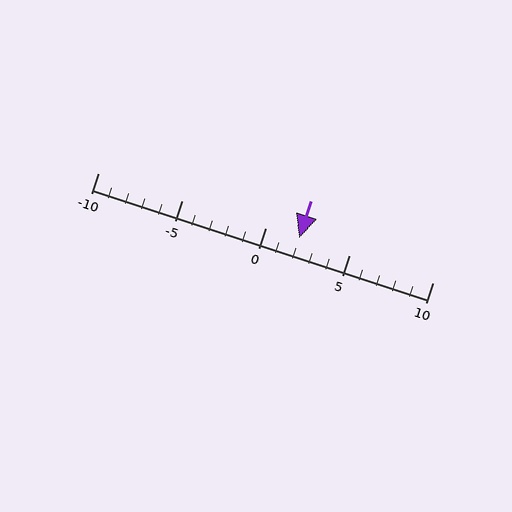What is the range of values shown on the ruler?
The ruler shows values from -10 to 10.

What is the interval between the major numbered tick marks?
The major tick marks are spaced 5 units apart.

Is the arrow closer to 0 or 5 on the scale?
The arrow is closer to 0.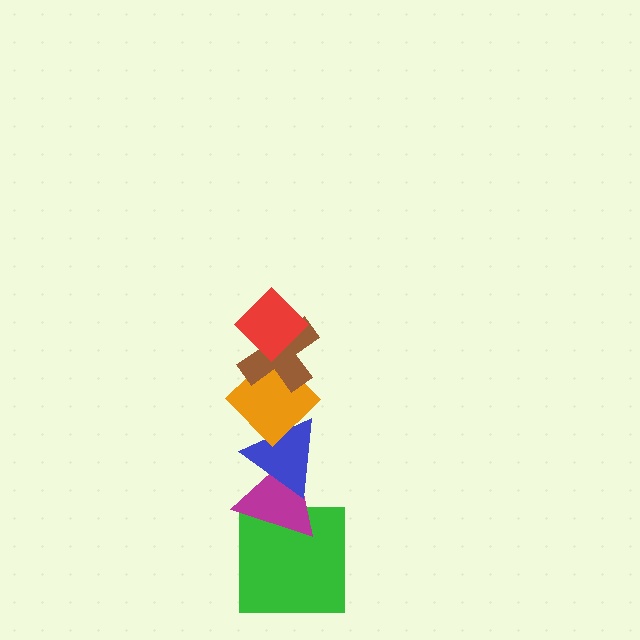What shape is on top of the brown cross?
The red diamond is on top of the brown cross.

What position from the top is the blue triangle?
The blue triangle is 4th from the top.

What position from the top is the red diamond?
The red diamond is 1st from the top.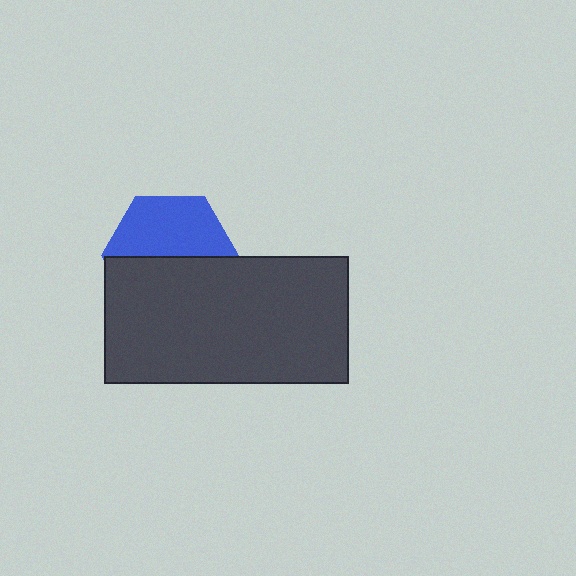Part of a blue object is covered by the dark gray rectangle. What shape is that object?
It is a hexagon.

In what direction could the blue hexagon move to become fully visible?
The blue hexagon could move up. That would shift it out from behind the dark gray rectangle entirely.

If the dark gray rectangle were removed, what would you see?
You would see the complete blue hexagon.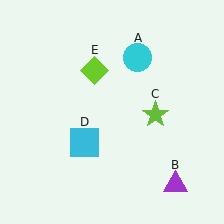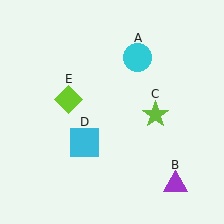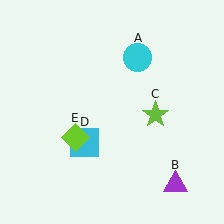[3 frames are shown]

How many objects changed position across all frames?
1 object changed position: lime diamond (object E).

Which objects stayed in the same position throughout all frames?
Cyan circle (object A) and purple triangle (object B) and lime star (object C) and cyan square (object D) remained stationary.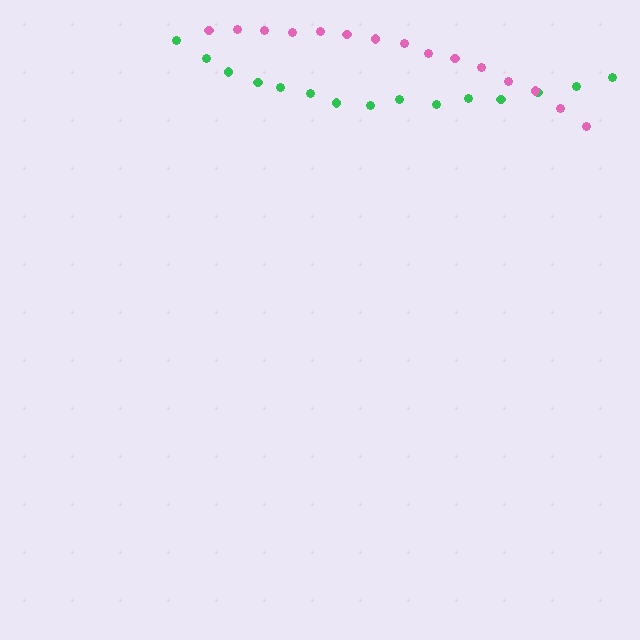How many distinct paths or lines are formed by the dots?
There are 2 distinct paths.